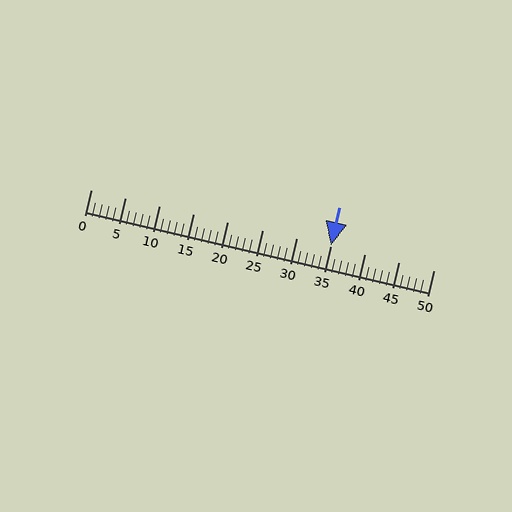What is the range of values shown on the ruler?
The ruler shows values from 0 to 50.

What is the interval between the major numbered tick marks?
The major tick marks are spaced 5 units apart.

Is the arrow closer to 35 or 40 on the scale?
The arrow is closer to 35.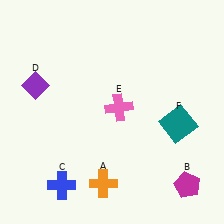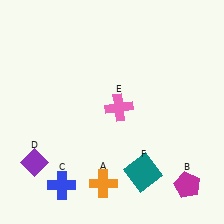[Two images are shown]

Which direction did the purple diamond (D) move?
The purple diamond (D) moved down.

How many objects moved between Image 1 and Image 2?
2 objects moved between the two images.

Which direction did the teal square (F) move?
The teal square (F) moved down.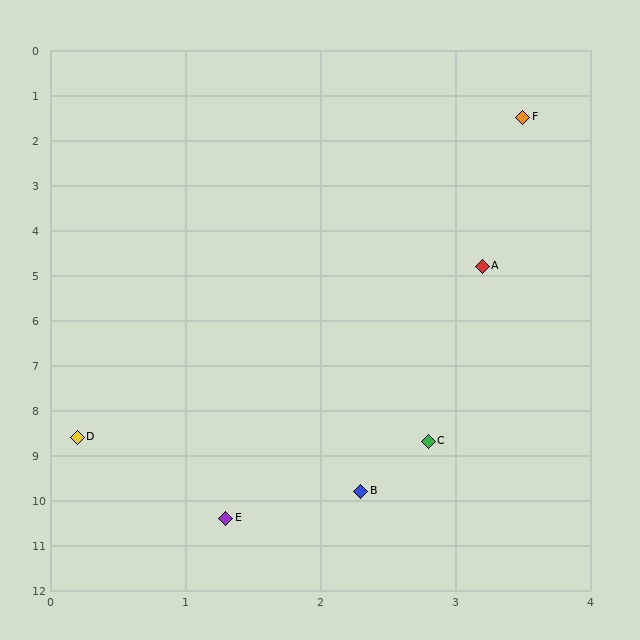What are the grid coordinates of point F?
Point F is at approximately (3.5, 1.5).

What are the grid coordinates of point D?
Point D is at approximately (0.2, 8.6).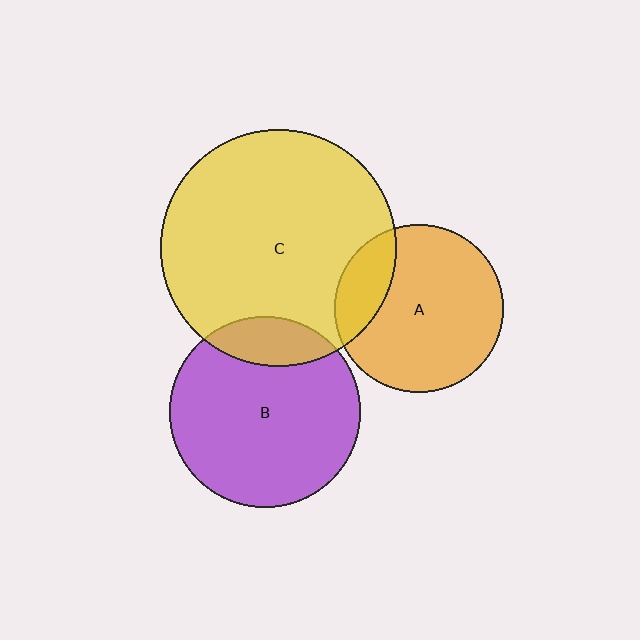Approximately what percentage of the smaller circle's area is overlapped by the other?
Approximately 20%.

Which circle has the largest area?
Circle C (yellow).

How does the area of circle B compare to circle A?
Approximately 1.3 times.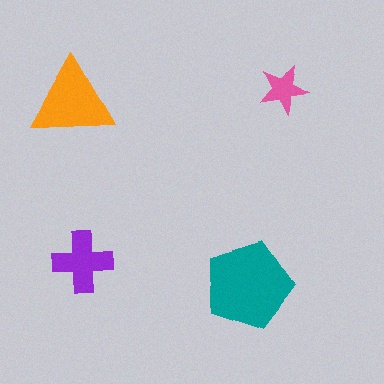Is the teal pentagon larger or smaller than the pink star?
Larger.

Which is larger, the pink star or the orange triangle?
The orange triangle.